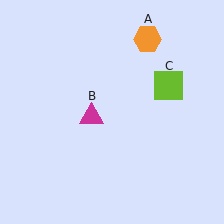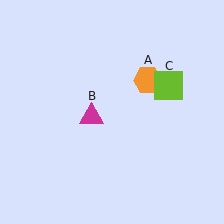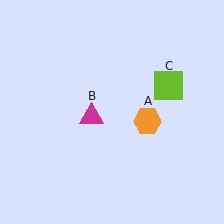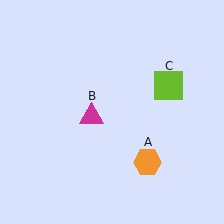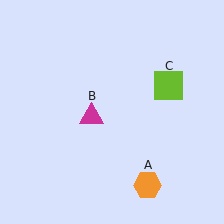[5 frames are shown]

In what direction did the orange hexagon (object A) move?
The orange hexagon (object A) moved down.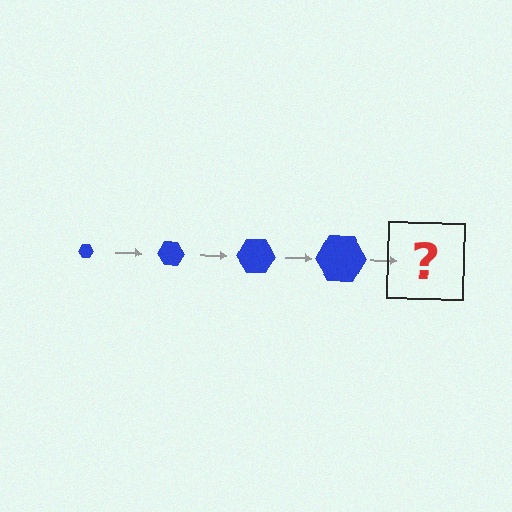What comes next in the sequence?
The next element should be a blue hexagon, larger than the previous one.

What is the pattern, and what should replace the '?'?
The pattern is that the hexagon gets progressively larger each step. The '?' should be a blue hexagon, larger than the previous one.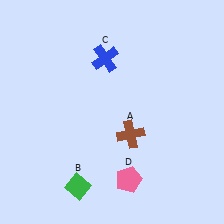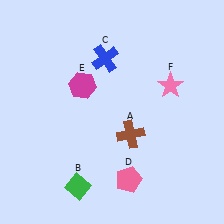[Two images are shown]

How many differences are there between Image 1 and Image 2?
There are 2 differences between the two images.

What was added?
A magenta hexagon (E), a pink star (F) were added in Image 2.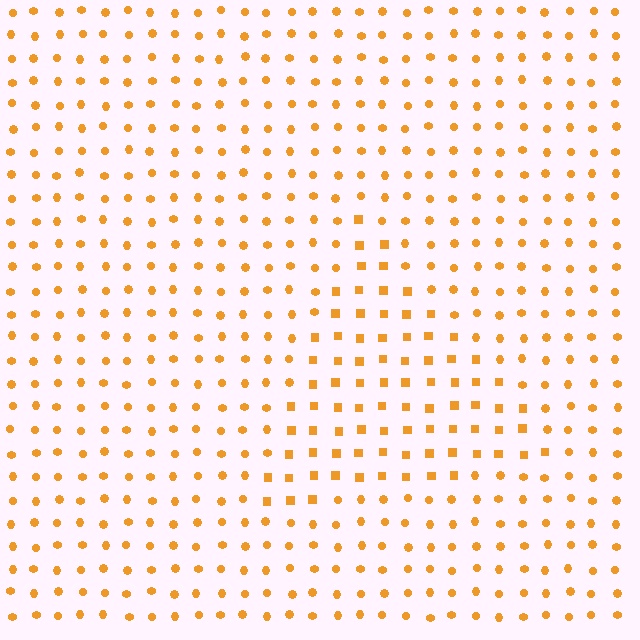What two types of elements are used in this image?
The image uses squares inside the triangle region and circles outside it.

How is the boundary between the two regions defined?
The boundary is defined by a change in element shape: squares inside vs. circles outside. All elements share the same color and spacing.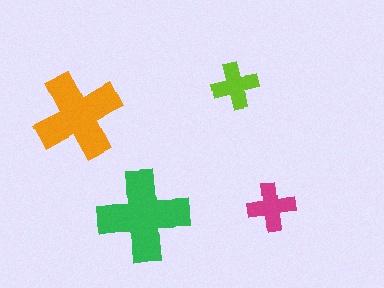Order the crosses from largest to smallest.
the green one, the orange one, the magenta one, the lime one.